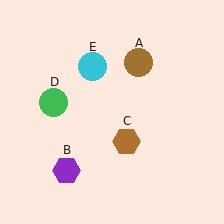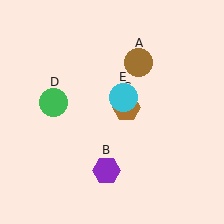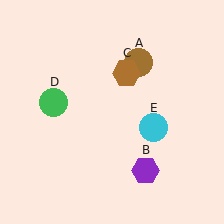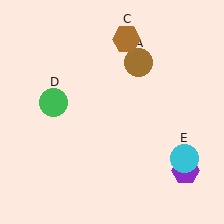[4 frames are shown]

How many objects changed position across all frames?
3 objects changed position: purple hexagon (object B), brown hexagon (object C), cyan circle (object E).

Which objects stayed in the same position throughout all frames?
Brown circle (object A) and green circle (object D) remained stationary.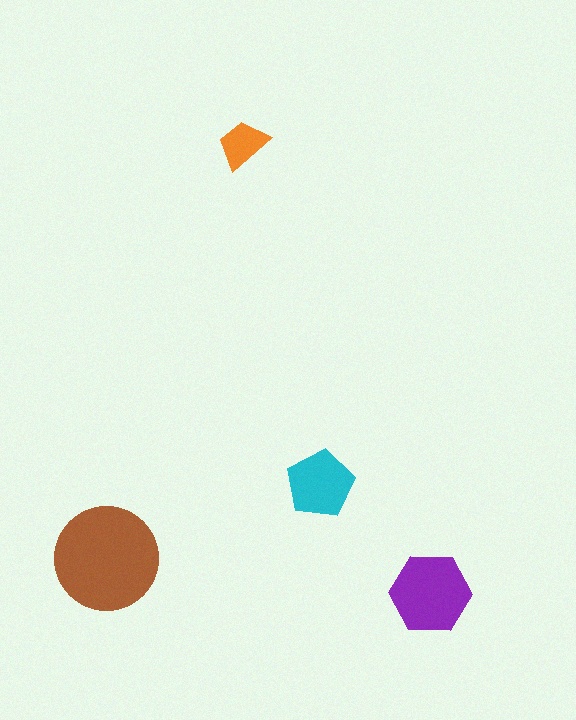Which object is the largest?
The brown circle.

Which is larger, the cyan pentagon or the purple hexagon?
The purple hexagon.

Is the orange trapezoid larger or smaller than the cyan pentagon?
Smaller.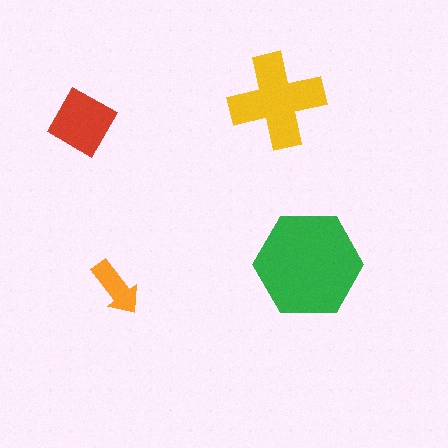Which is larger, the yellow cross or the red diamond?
The yellow cross.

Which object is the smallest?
The orange arrow.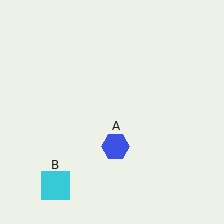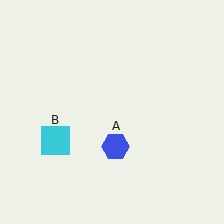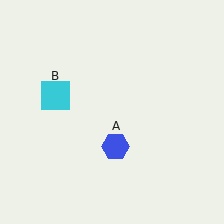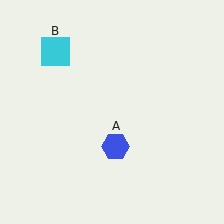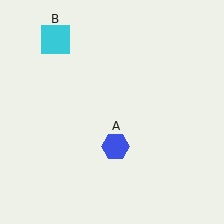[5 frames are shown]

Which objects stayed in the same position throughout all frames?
Blue hexagon (object A) remained stationary.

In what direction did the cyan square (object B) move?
The cyan square (object B) moved up.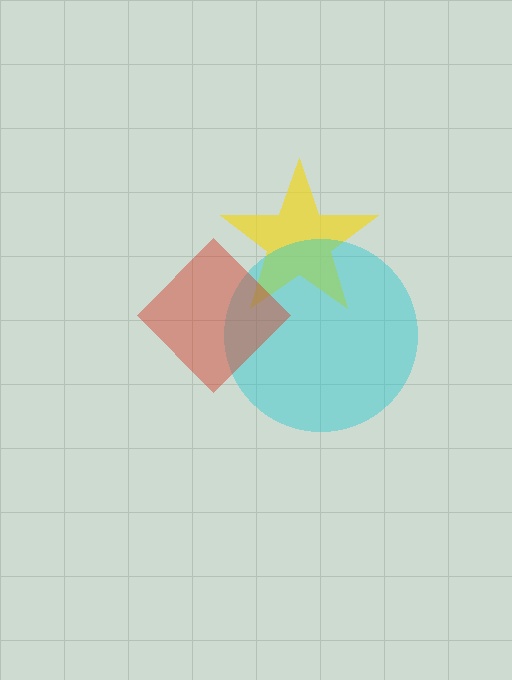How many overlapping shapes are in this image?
There are 3 overlapping shapes in the image.